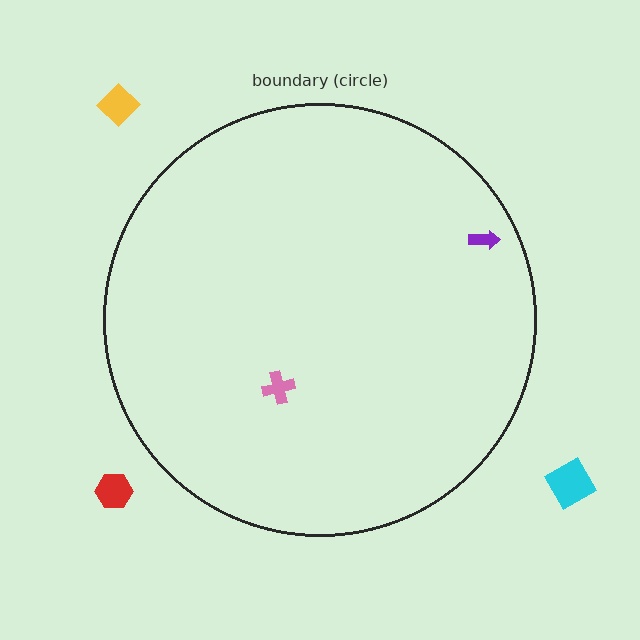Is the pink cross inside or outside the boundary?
Inside.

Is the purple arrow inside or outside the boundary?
Inside.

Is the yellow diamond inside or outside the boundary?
Outside.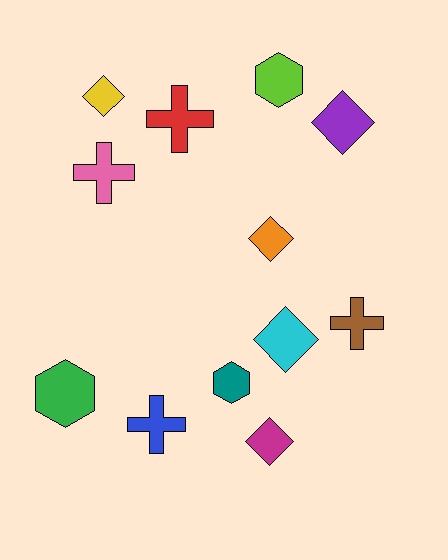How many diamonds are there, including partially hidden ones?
There are 5 diamonds.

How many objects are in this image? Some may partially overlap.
There are 12 objects.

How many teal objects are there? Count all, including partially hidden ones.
There is 1 teal object.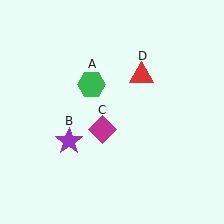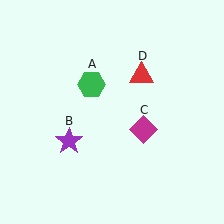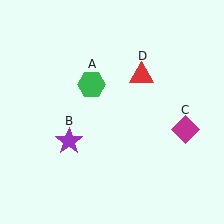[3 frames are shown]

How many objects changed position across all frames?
1 object changed position: magenta diamond (object C).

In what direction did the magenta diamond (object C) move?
The magenta diamond (object C) moved right.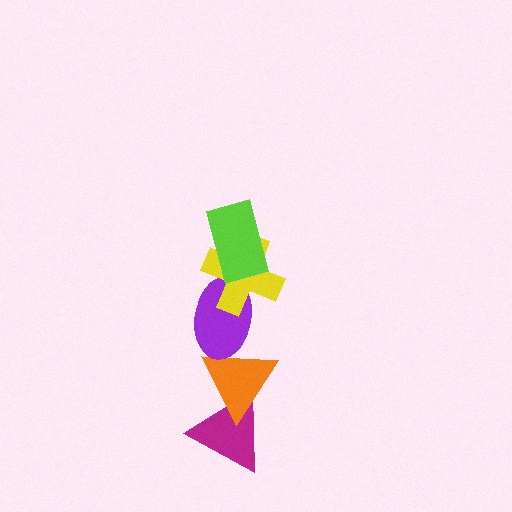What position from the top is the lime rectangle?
The lime rectangle is 1st from the top.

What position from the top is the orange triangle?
The orange triangle is 4th from the top.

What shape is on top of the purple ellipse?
The yellow cross is on top of the purple ellipse.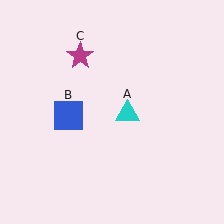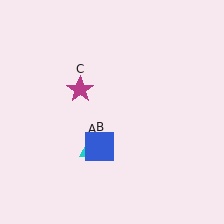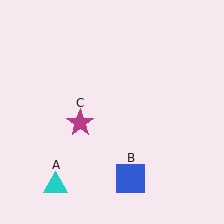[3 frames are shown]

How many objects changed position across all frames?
3 objects changed position: cyan triangle (object A), blue square (object B), magenta star (object C).